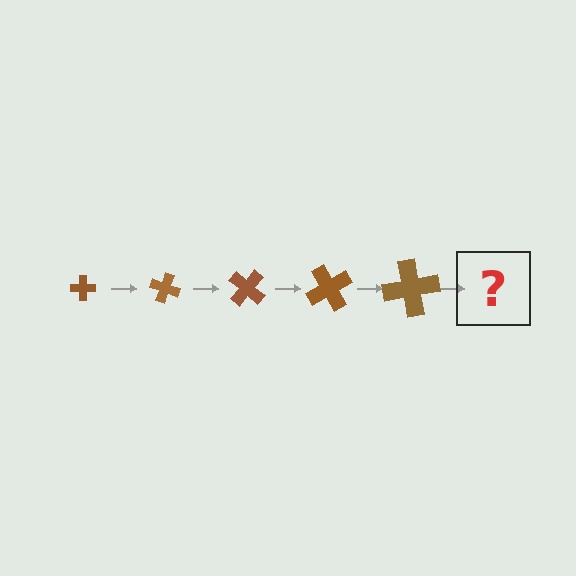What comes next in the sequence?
The next element should be a cross, larger than the previous one and rotated 100 degrees from the start.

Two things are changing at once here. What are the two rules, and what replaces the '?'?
The two rules are that the cross grows larger each step and it rotates 20 degrees each step. The '?' should be a cross, larger than the previous one and rotated 100 degrees from the start.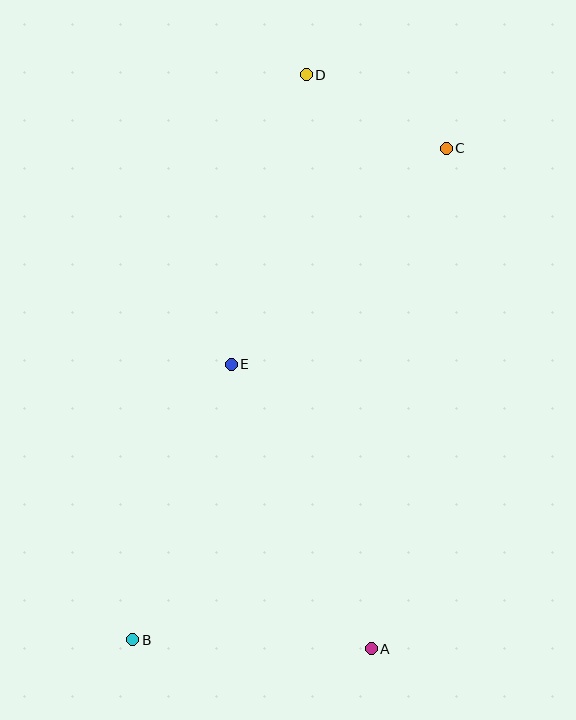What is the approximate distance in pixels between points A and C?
The distance between A and C is approximately 506 pixels.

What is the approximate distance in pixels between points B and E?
The distance between B and E is approximately 293 pixels.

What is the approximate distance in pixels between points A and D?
The distance between A and D is approximately 578 pixels.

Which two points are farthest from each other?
Points B and D are farthest from each other.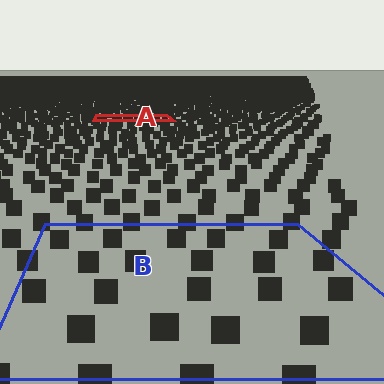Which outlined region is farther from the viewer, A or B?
Region A is farther from the viewer — the texture elements inside it appear smaller and more densely packed.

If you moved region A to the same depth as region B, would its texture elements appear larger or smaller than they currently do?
They would appear larger. At a closer depth, the same texture elements are projected at a bigger on-screen size.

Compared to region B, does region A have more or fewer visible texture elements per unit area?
Region A has more texture elements per unit area — they are packed more densely because it is farther away.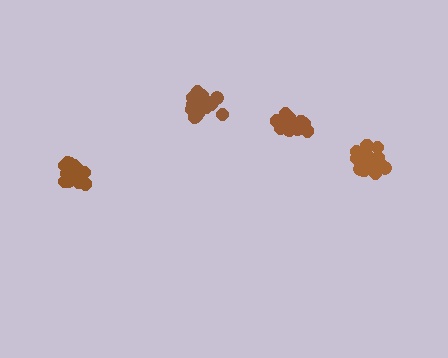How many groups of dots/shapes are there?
There are 4 groups.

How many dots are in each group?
Group 1: 17 dots, Group 2: 17 dots, Group 3: 20 dots, Group 4: 20 dots (74 total).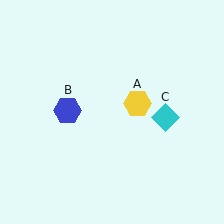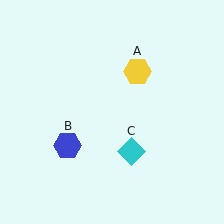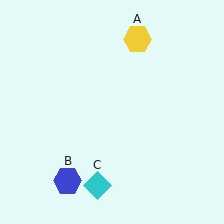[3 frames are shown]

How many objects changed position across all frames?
3 objects changed position: yellow hexagon (object A), blue hexagon (object B), cyan diamond (object C).